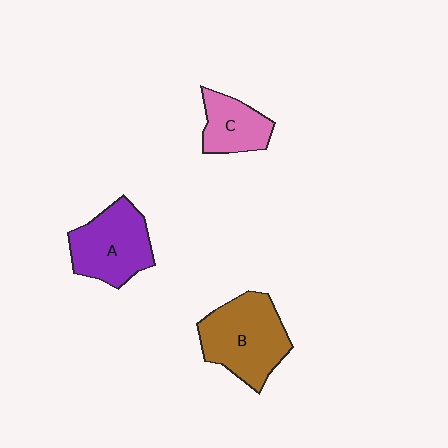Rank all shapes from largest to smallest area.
From largest to smallest: B (brown), A (purple), C (pink).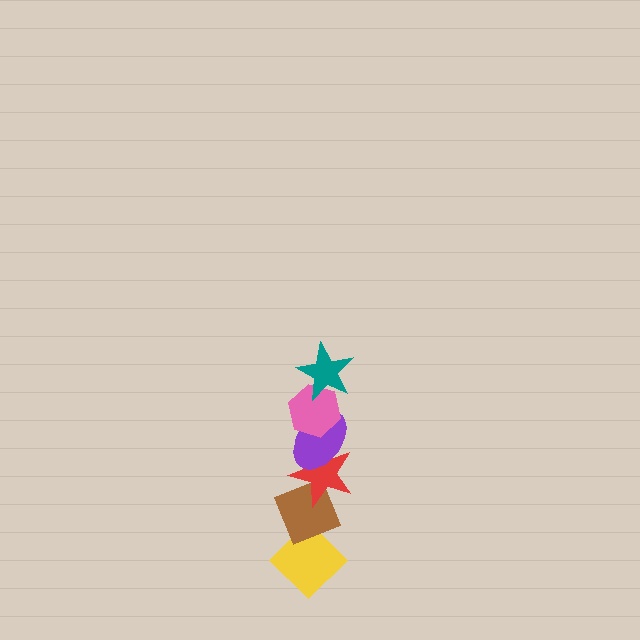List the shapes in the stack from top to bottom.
From top to bottom: the teal star, the pink hexagon, the purple ellipse, the red star, the brown diamond, the yellow diamond.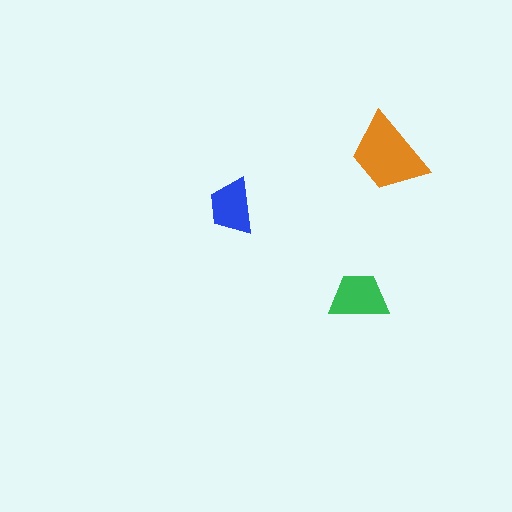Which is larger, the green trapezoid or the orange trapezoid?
The orange one.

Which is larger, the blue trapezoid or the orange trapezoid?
The orange one.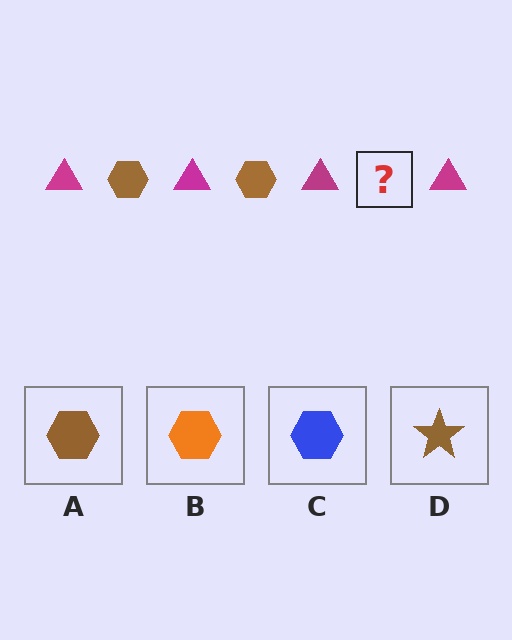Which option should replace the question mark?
Option A.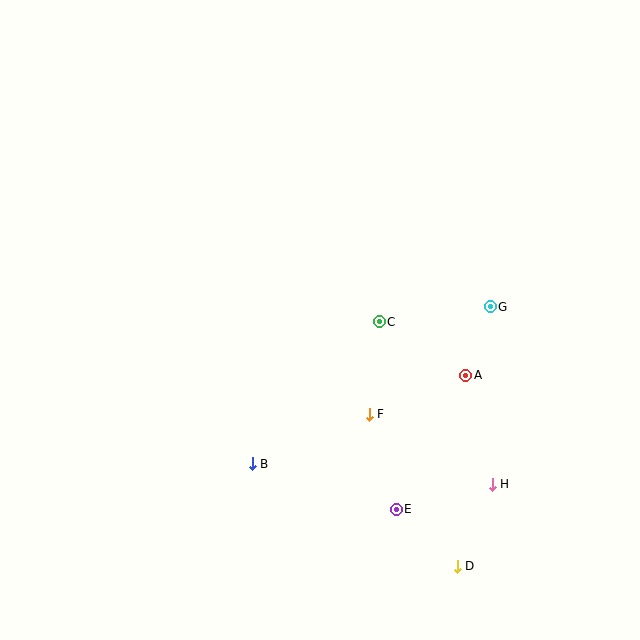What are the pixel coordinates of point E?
Point E is at (396, 509).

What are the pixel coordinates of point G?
Point G is at (490, 307).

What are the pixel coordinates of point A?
Point A is at (466, 375).